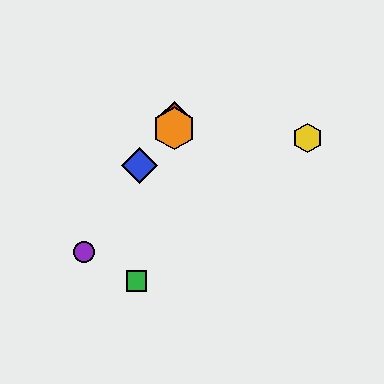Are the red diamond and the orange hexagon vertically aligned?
Yes, both are at x≈174.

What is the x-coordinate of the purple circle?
The purple circle is at x≈84.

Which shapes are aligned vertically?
The red diamond, the orange hexagon are aligned vertically.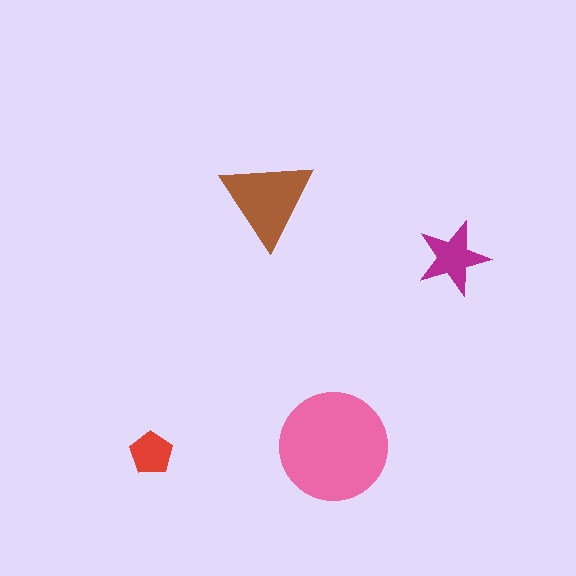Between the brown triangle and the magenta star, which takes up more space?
The brown triangle.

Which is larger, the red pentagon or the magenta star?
The magenta star.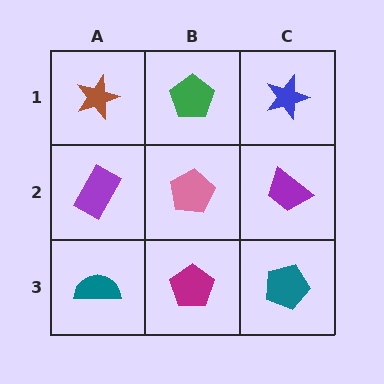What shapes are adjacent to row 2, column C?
A blue star (row 1, column C), a teal pentagon (row 3, column C), a pink pentagon (row 2, column B).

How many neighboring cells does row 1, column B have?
3.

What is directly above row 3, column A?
A purple rectangle.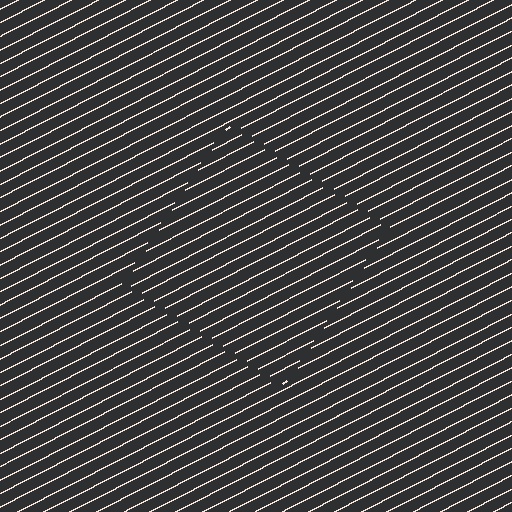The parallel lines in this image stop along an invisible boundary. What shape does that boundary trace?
An illusory square. The interior of the shape contains the same grating, shifted by half a period — the contour is defined by the phase discontinuity where line-ends from the inner and outer gratings abut.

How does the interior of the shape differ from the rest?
The interior of the shape contains the same grating, shifted by half a period — the contour is defined by the phase discontinuity where line-ends from the inner and outer gratings abut.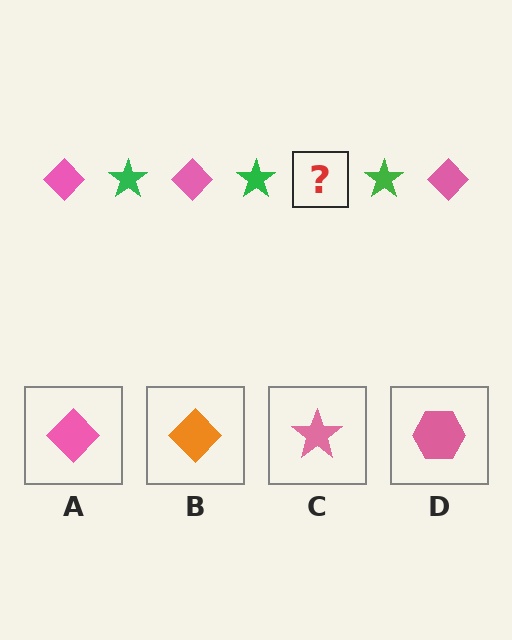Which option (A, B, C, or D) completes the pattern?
A.